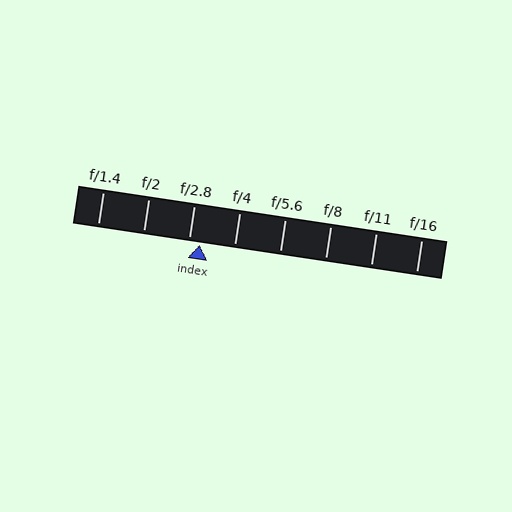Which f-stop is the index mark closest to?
The index mark is closest to f/2.8.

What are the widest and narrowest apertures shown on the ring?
The widest aperture shown is f/1.4 and the narrowest is f/16.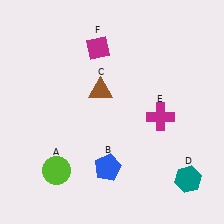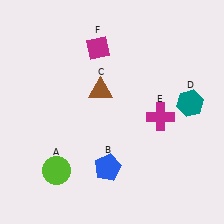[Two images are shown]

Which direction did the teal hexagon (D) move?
The teal hexagon (D) moved up.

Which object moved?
The teal hexagon (D) moved up.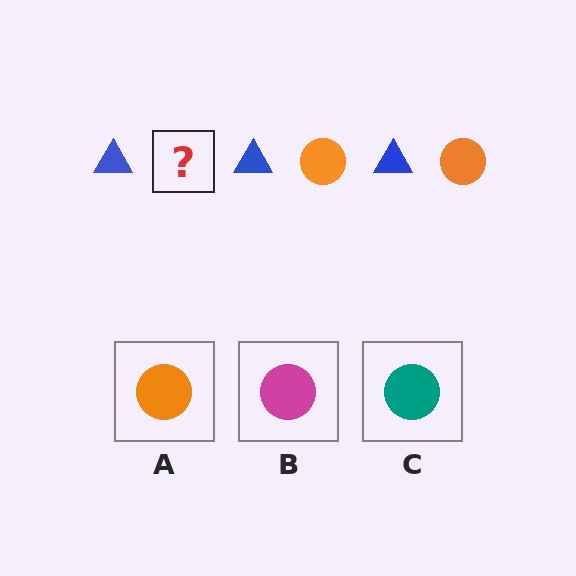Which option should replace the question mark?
Option A.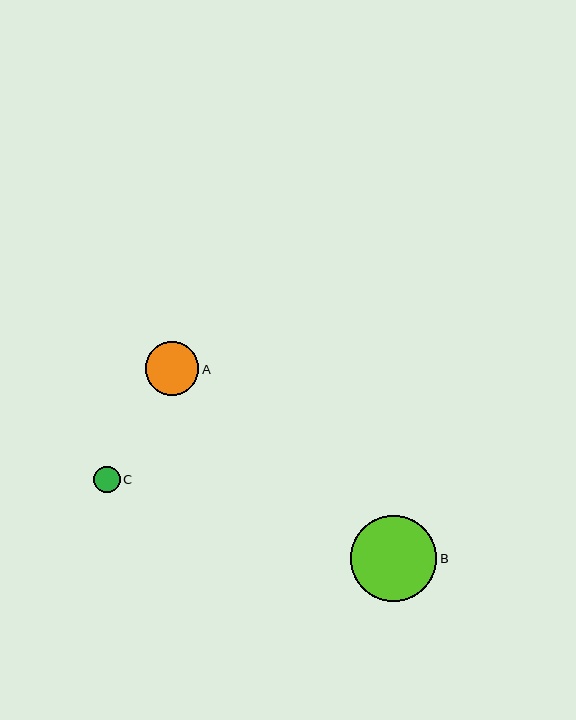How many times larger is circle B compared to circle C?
Circle B is approximately 3.2 times the size of circle C.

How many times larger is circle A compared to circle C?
Circle A is approximately 2.0 times the size of circle C.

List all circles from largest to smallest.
From largest to smallest: B, A, C.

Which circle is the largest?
Circle B is the largest with a size of approximately 87 pixels.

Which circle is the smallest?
Circle C is the smallest with a size of approximately 27 pixels.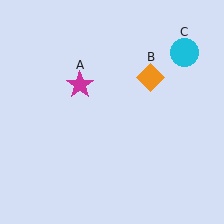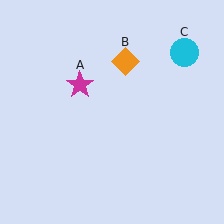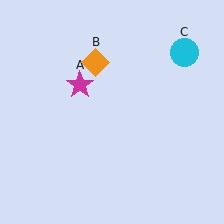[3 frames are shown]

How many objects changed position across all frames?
1 object changed position: orange diamond (object B).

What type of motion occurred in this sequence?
The orange diamond (object B) rotated counterclockwise around the center of the scene.